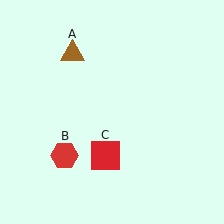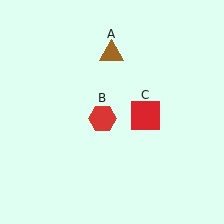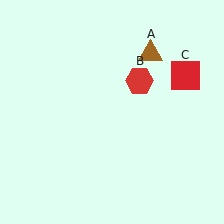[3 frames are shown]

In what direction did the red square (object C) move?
The red square (object C) moved up and to the right.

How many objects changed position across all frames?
3 objects changed position: brown triangle (object A), red hexagon (object B), red square (object C).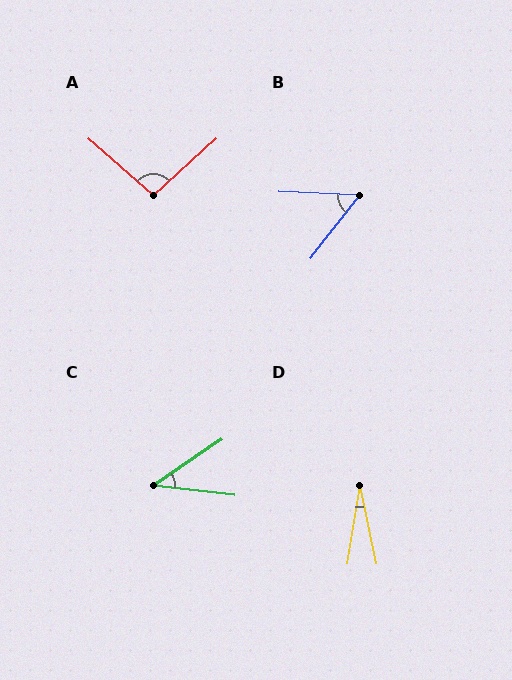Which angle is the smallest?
D, at approximately 21 degrees.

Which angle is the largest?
A, at approximately 96 degrees.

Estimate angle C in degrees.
Approximately 40 degrees.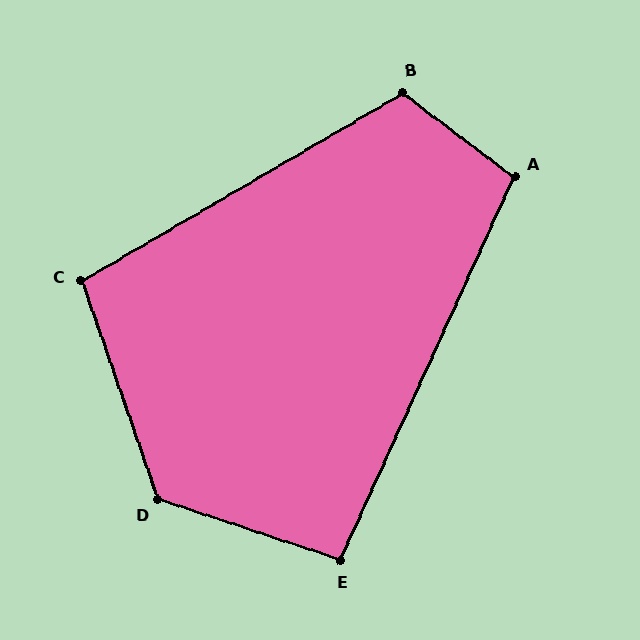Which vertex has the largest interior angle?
D, at approximately 128 degrees.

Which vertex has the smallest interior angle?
E, at approximately 96 degrees.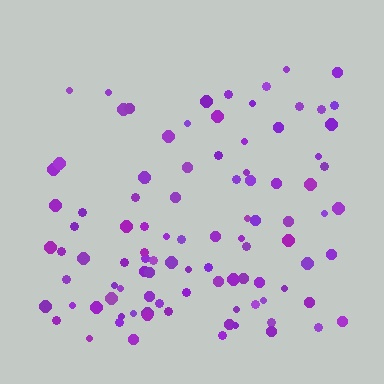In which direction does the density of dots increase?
From top to bottom, with the bottom side densest.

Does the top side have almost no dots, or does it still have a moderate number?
Still a moderate number, just noticeably fewer than the bottom.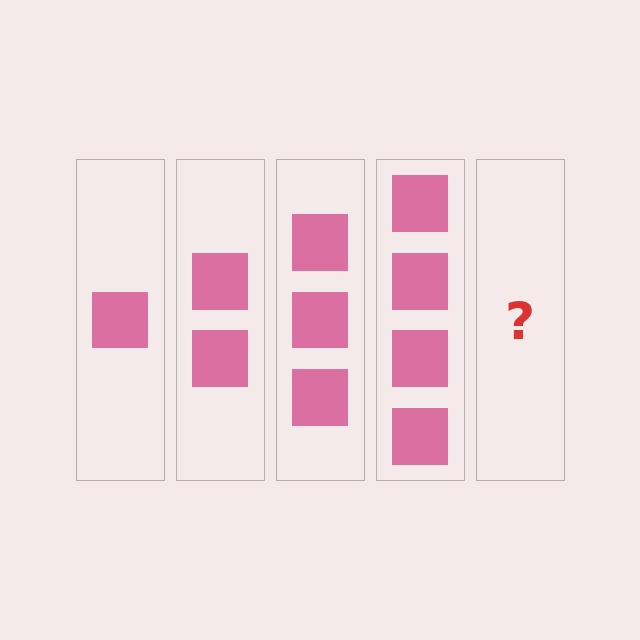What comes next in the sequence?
The next element should be 5 squares.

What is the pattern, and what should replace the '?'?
The pattern is that each step adds one more square. The '?' should be 5 squares.